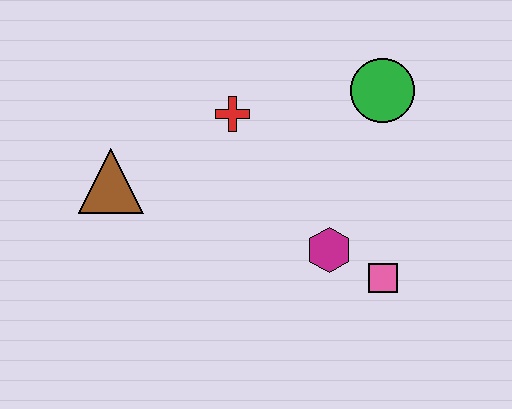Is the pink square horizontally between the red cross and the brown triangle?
No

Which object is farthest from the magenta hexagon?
The brown triangle is farthest from the magenta hexagon.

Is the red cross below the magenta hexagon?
No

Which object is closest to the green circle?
The red cross is closest to the green circle.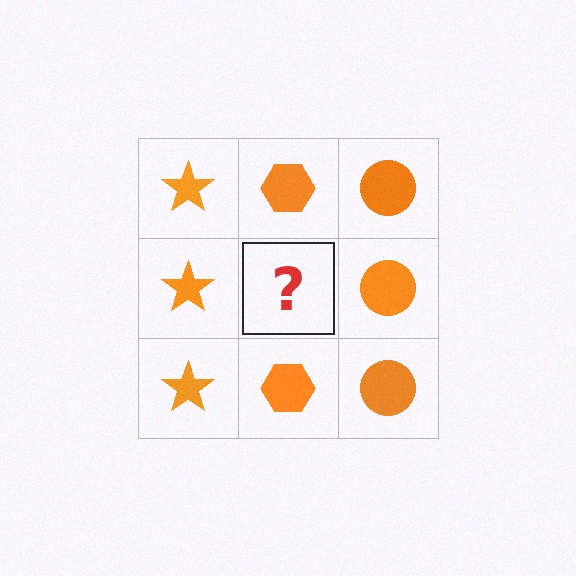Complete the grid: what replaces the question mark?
The question mark should be replaced with an orange hexagon.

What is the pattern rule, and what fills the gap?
The rule is that each column has a consistent shape. The gap should be filled with an orange hexagon.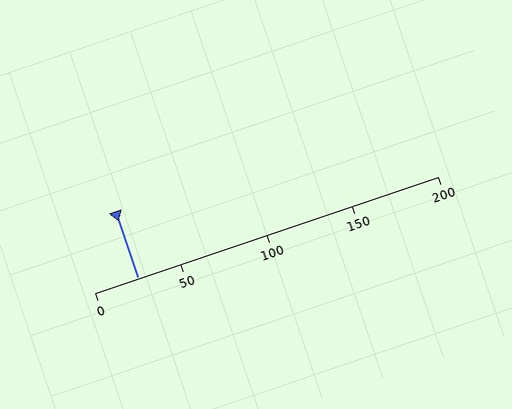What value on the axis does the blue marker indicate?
The marker indicates approximately 25.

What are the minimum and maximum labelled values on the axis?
The axis runs from 0 to 200.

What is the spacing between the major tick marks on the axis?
The major ticks are spaced 50 apart.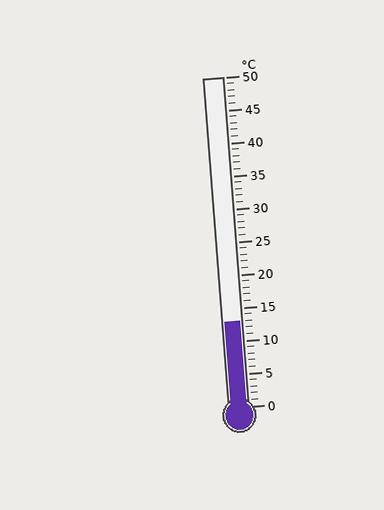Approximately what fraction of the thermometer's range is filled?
The thermometer is filled to approximately 25% of its range.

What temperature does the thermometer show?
The thermometer shows approximately 13°C.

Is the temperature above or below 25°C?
The temperature is below 25°C.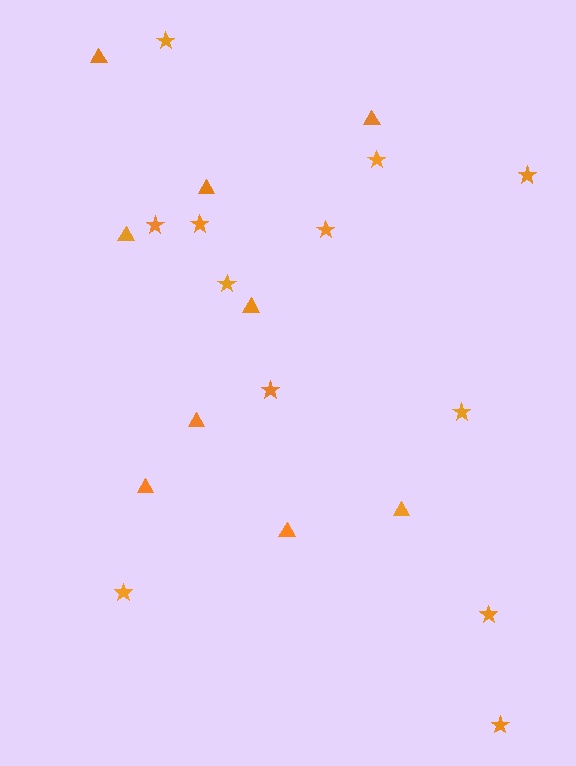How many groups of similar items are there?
There are 2 groups: one group of stars (12) and one group of triangles (9).